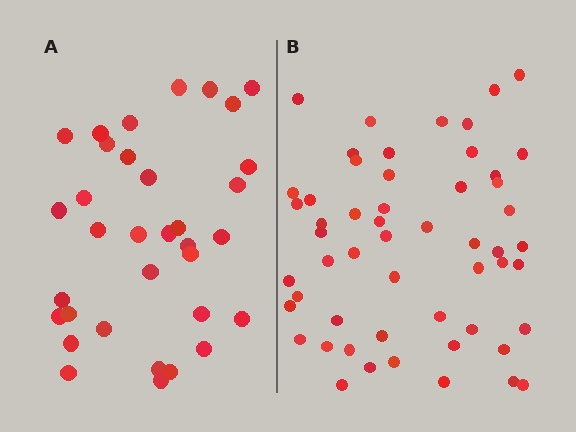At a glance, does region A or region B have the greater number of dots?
Region B (the right region) has more dots.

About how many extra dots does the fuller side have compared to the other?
Region B has approximately 20 more dots than region A.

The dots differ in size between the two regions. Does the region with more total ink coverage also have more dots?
No. Region A has more total ink coverage because its dots are larger, but region B actually contains more individual dots. Total area can be misleading — the number of items is what matters here.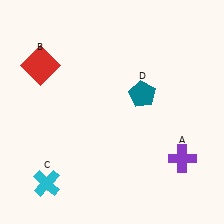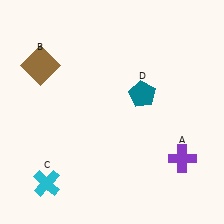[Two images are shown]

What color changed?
The square (B) changed from red in Image 1 to brown in Image 2.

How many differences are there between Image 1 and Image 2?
There is 1 difference between the two images.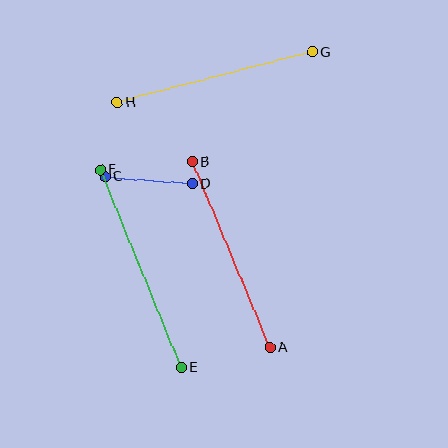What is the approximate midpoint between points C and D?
The midpoint is at approximately (149, 180) pixels.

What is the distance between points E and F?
The distance is approximately 214 pixels.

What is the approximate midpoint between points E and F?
The midpoint is at approximately (141, 269) pixels.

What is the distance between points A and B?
The distance is approximately 201 pixels.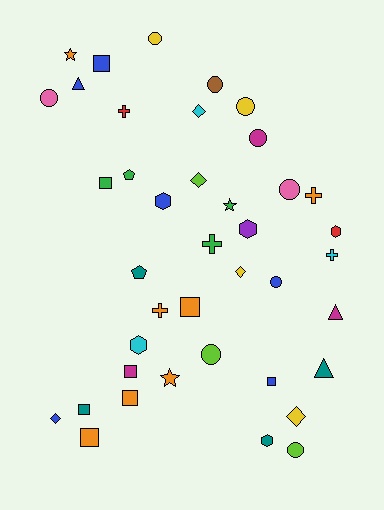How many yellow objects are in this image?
There are 4 yellow objects.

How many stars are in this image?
There are 3 stars.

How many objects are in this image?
There are 40 objects.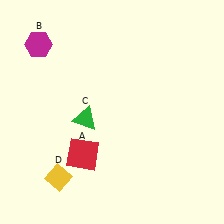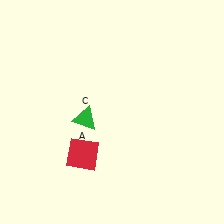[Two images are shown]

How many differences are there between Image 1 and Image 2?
There are 2 differences between the two images.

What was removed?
The magenta hexagon (B), the yellow diamond (D) were removed in Image 2.